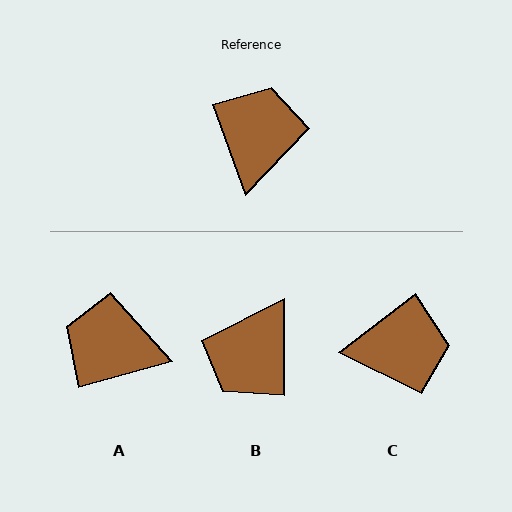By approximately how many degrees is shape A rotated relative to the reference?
Approximately 85 degrees counter-clockwise.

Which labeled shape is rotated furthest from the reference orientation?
B, about 160 degrees away.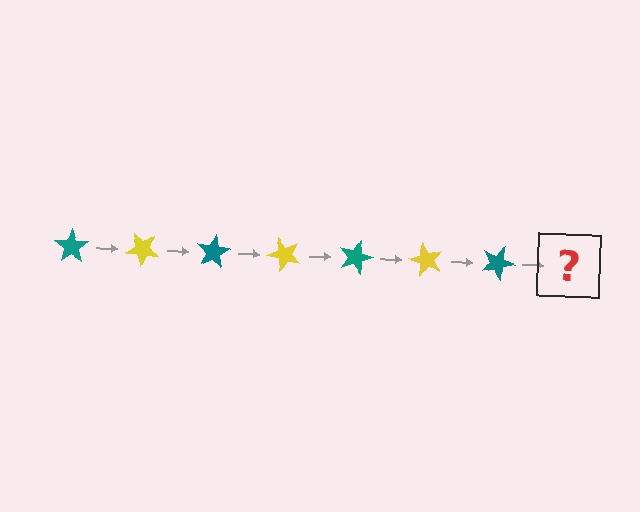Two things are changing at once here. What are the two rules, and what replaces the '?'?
The two rules are that it rotates 40 degrees each step and the color cycles through teal and yellow. The '?' should be a yellow star, rotated 280 degrees from the start.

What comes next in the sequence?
The next element should be a yellow star, rotated 280 degrees from the start.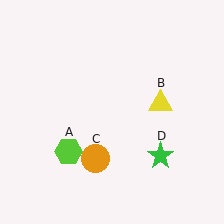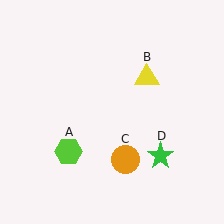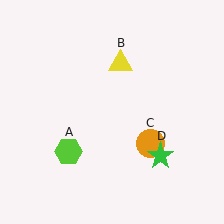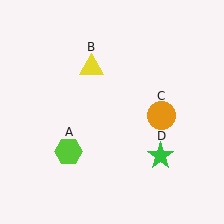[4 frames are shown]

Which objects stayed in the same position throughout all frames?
Lime hexagon (object A) and green star (object D) remained stationary.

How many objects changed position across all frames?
2 objects changed position: yellow triangle (object B), orange circle (object C).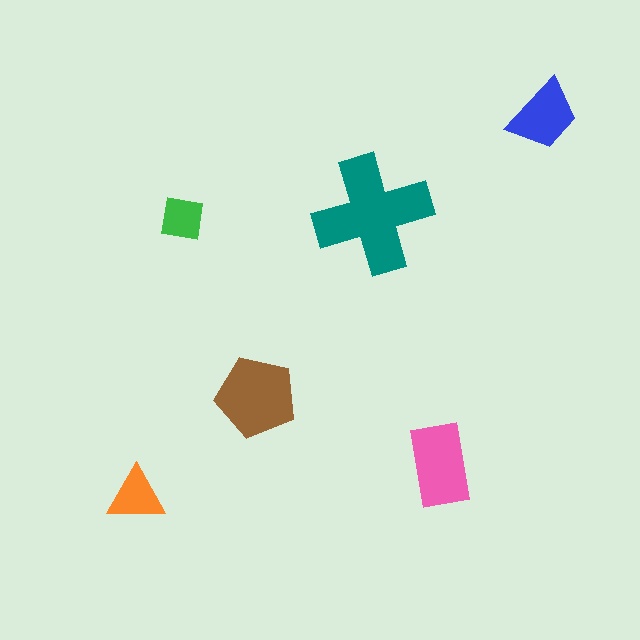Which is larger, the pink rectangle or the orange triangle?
The pink rectangle.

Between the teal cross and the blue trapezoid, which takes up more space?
The teal cross.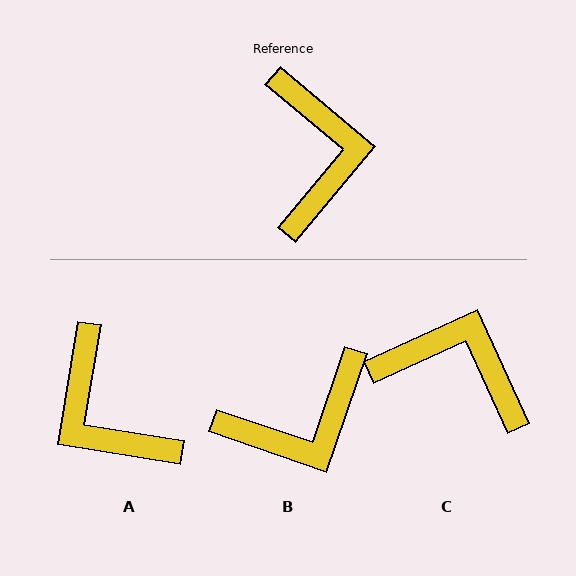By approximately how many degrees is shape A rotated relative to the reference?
Approximately 149 degrees clockwise.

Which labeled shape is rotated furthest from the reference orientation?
A, about 149 degrees away.